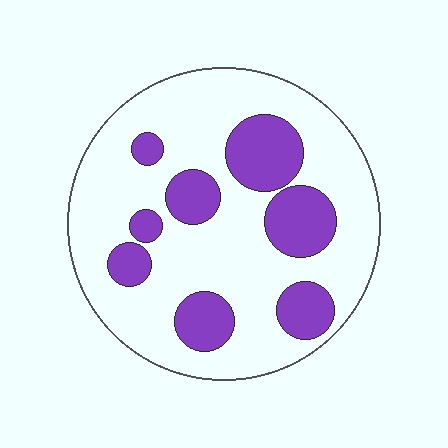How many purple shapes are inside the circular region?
8.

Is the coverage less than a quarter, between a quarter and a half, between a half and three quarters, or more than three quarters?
Between a quarter and a half.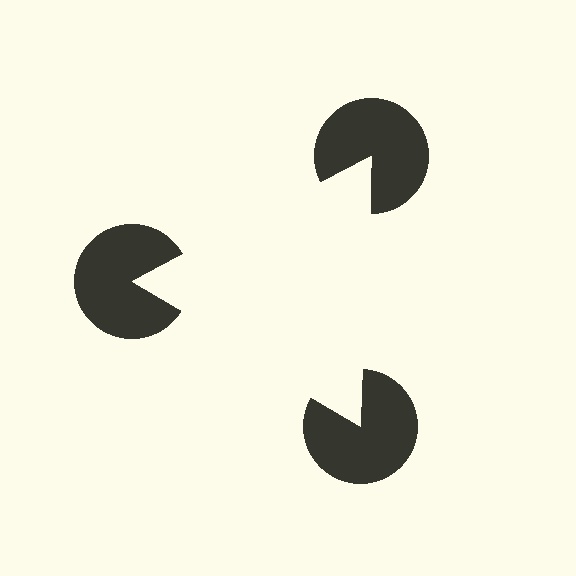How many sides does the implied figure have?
3 sides.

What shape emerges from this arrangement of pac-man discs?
An illusory triangle — its edges are inferred from the aligned wedge cuts in the pac-man discs, not physically drawn.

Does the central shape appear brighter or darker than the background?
It typically appears slightly brighter than the background, even though no actual brightness change is drawn.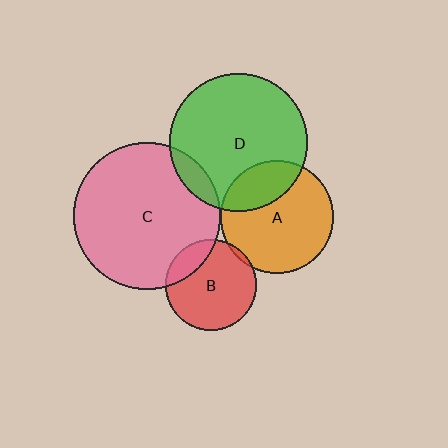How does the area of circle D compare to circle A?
Approximately 1.5 times.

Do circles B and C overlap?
Yes.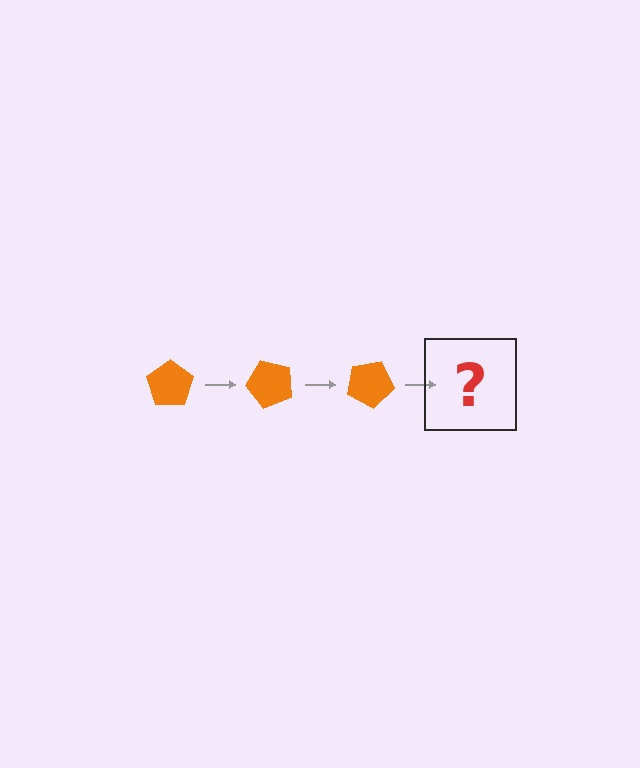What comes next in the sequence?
The next element should be an orange pentagon rotated 150 degrees.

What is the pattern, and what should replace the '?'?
The pattern is that the pentagon rotates 50 degrees each step. The '?' should be an orange pentagon rotated 150 degrees.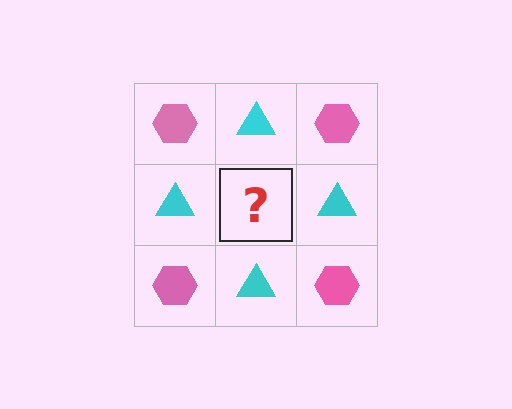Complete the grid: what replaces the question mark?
The question mark should be replaced with a pink hexagon.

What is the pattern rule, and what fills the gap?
The rule is that it alternates pink hexagon and cyan triangle in a checkerboard pattern. The gap should be filled with a pink hexagon.